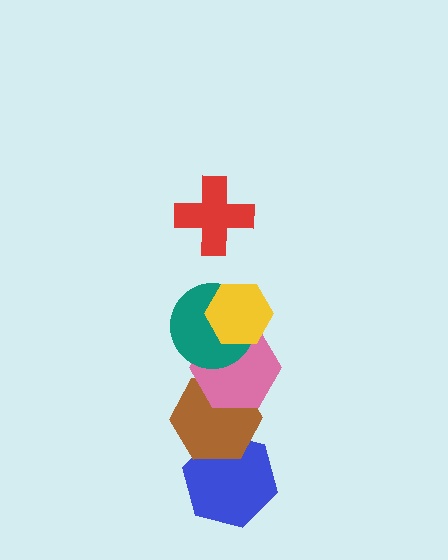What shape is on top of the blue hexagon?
The brown hexagon is on top of the blue hexagon.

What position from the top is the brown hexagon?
The brown hexagon is 5th from the top.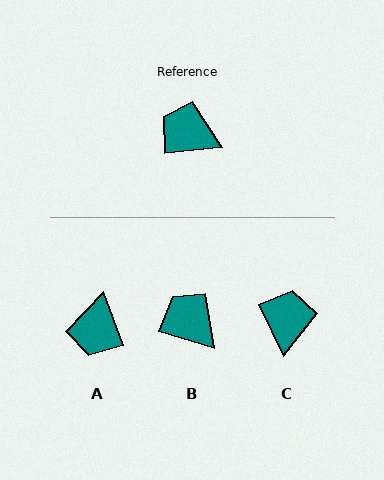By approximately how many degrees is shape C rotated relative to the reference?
Approximately 71 degrees clockwise.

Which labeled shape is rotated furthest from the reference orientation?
A, about 104 degrees away.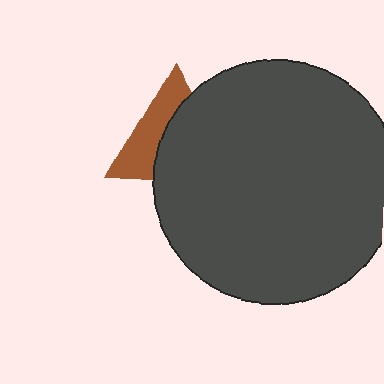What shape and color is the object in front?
The object in front is a dark gray circle.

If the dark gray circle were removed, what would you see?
You would see the complete brown triangle.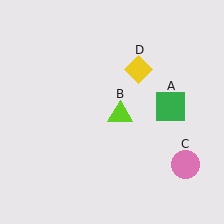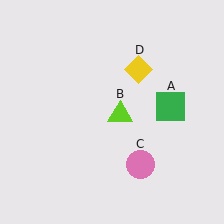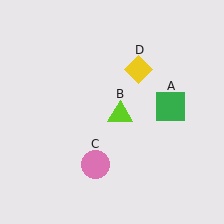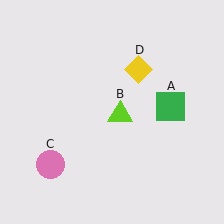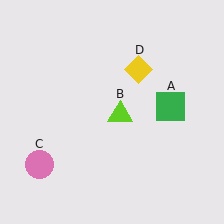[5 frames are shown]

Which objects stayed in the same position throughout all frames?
Green square (object A) and lime triangle (object B) and yellow diamond (object D) remained stationary.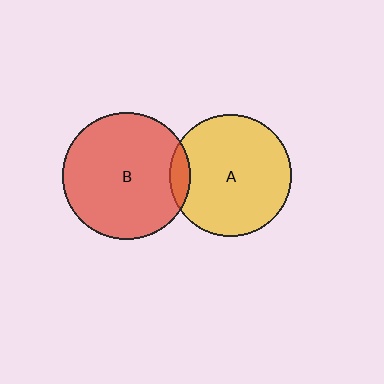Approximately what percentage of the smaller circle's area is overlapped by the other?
Approximately 10%.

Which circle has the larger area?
Circle B (red).